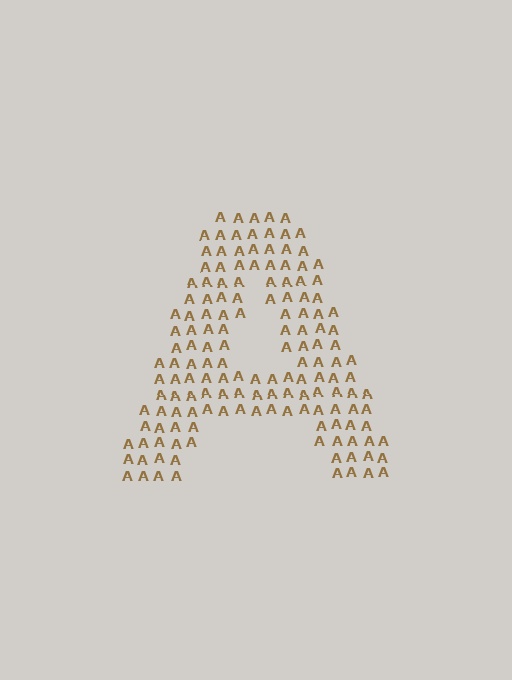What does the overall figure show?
The overall figure shows the letter A.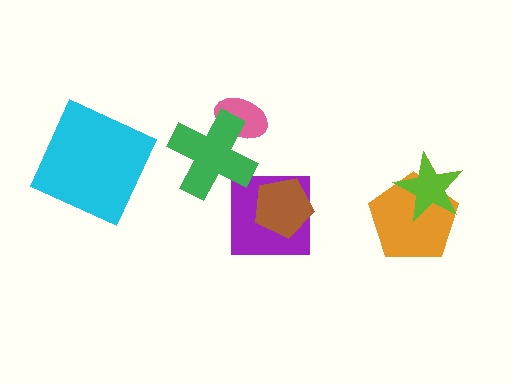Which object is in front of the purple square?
The brown pentagon is in front of the purple square.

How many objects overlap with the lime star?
1 object overlaps with the lime star.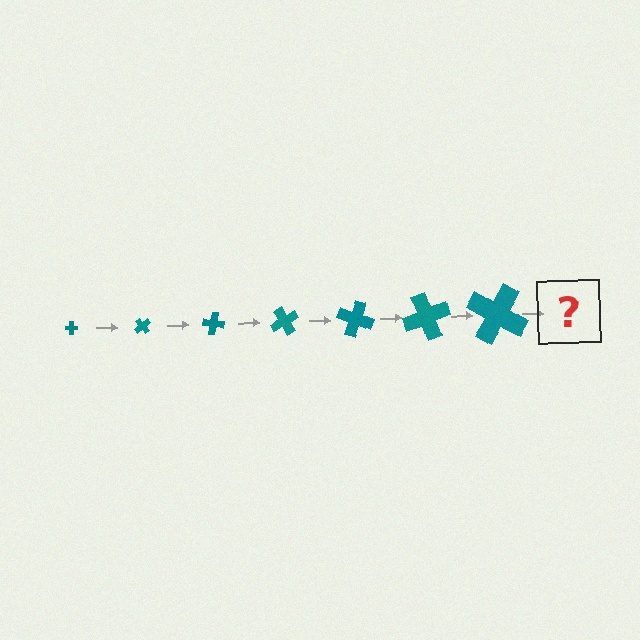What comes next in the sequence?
The next element should be a cross, larger than the previous one and rotated 350 degrees from the start.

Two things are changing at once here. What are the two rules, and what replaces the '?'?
The two rules are that the cross grows larger each step and it rotates 50 degrees each step. The '?' should be a cross, larger than the previous one and rotated 350 degrees from the start.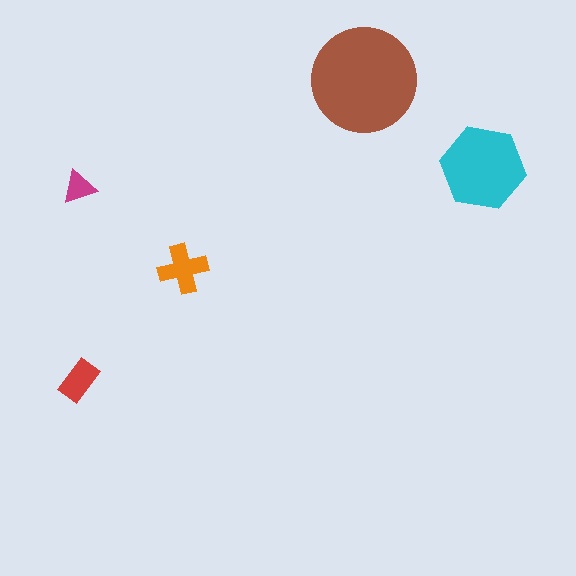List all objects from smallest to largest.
The magenta triangle, the red rectangle, the orange cross, the cyan hexagon, the brown circle.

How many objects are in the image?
There are 5 objects in the image.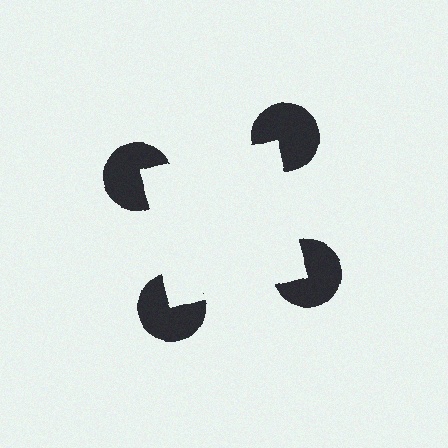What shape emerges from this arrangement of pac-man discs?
An illusory square — its edges are inferred from the aligned wedge cuts in the pac-man discs, not physically drawn.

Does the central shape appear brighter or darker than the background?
It typically appears slightly brighter than the background, even though no actual brightness change is drawn.